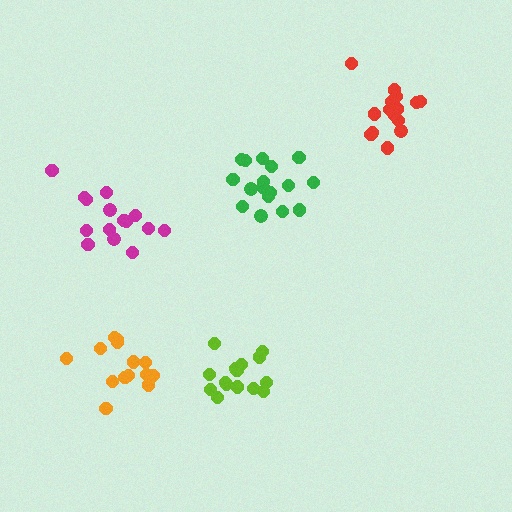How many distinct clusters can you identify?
There are 5 distinct clusters.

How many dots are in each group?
Group 1: 15 dots, Group 2: 15 dots, Group 3: 17 dots, Group 4: 17 dots, Group 5: 14 dots (78 total).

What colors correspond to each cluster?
The clusters are colored: magenta, lime, green, red, orange.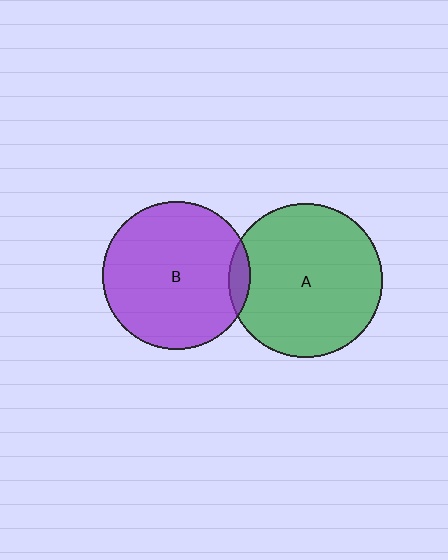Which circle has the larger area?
Circle A (green).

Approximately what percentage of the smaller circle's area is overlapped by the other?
Approximately 5%.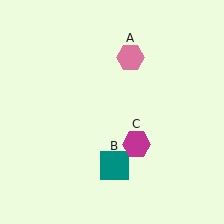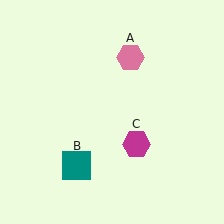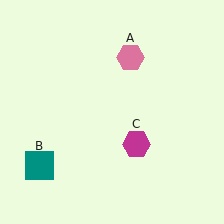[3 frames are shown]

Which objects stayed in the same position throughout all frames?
Pink hexagon (object A) and magenta hexagon (object C) remained stationary.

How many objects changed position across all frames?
1 object changed position: teal square (object B).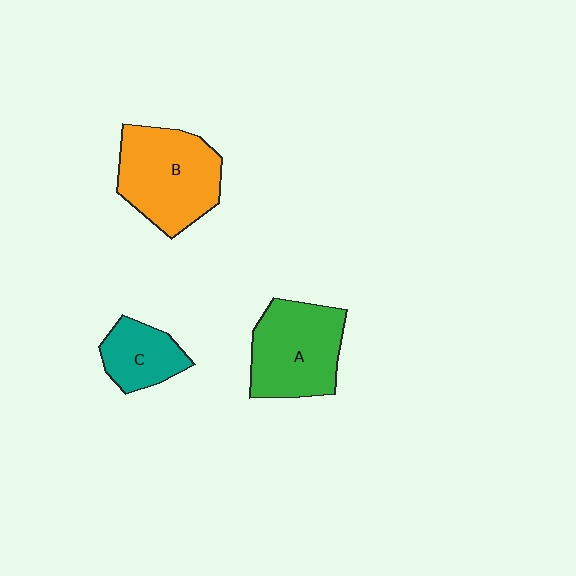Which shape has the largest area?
Shape B (orange).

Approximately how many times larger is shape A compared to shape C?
Approximately 1.8 times.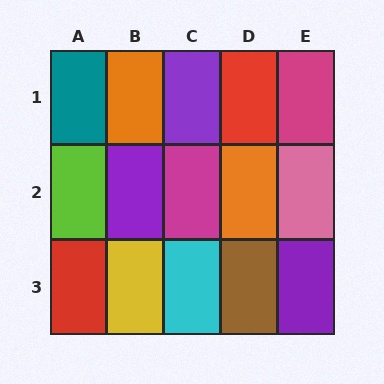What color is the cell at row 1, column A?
Teal.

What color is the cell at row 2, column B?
Purple.